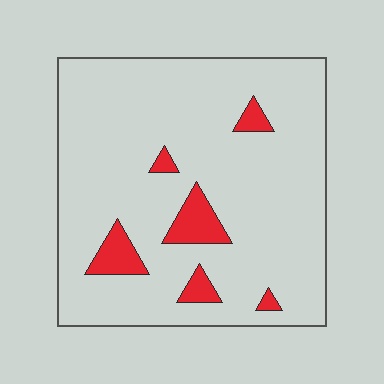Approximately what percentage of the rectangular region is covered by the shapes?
Approximately 10%.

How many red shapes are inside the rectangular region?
6.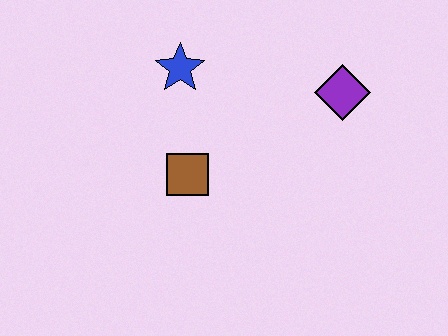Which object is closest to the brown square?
The blue star is closest to the brown square.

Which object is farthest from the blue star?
The purple diamond is farthest from the blue star.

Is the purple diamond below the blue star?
Yes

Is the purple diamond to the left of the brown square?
No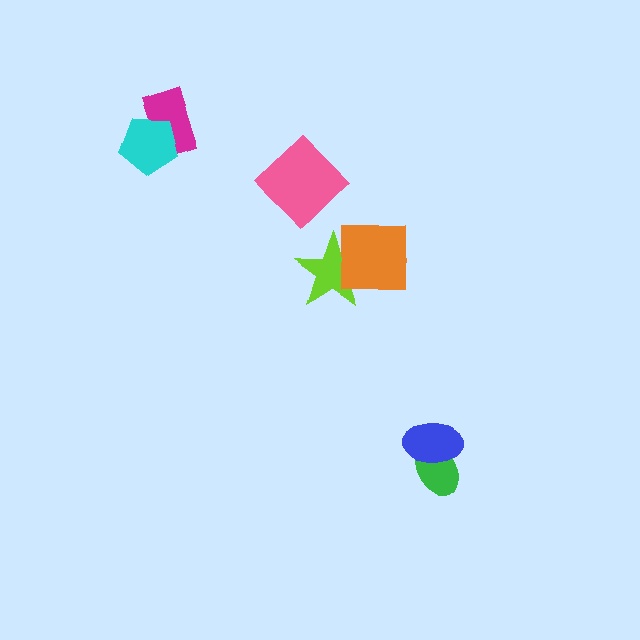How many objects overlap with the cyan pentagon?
1 object overlaps with the cyan pentagon.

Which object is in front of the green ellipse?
The blue ellipse is in front of the green ellipse.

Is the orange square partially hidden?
No, no other shape covers it.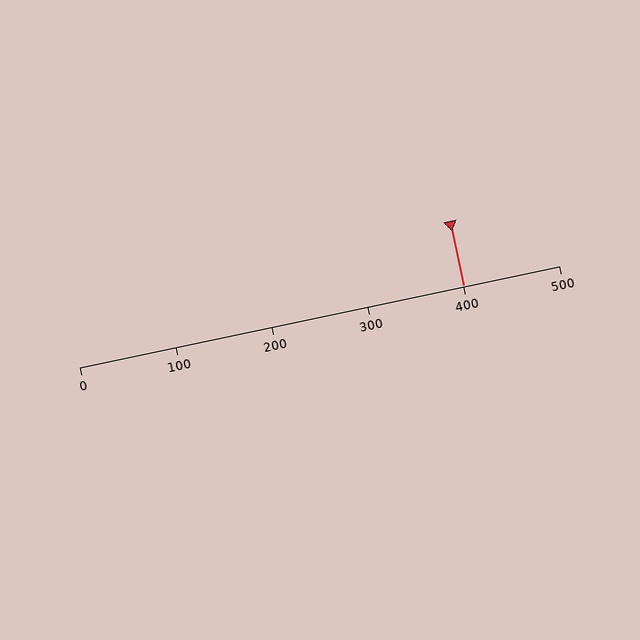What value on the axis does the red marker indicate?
The marker indicates approximately 400.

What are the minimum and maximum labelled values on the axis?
The axis runs from 0 to 500.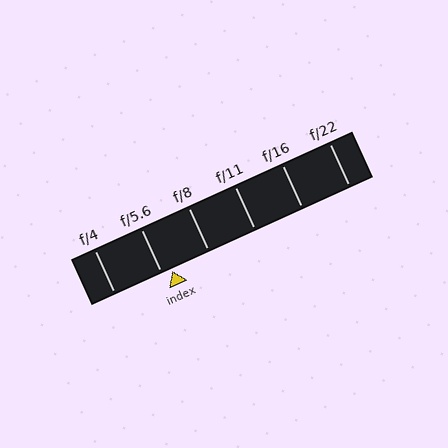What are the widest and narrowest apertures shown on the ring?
The widest aperture shown is f/4 and the narrowest is f/22.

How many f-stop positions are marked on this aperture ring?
There are 6 f-stop positions marked.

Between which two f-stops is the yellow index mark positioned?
The index mark is between f/5.6 and f/8.